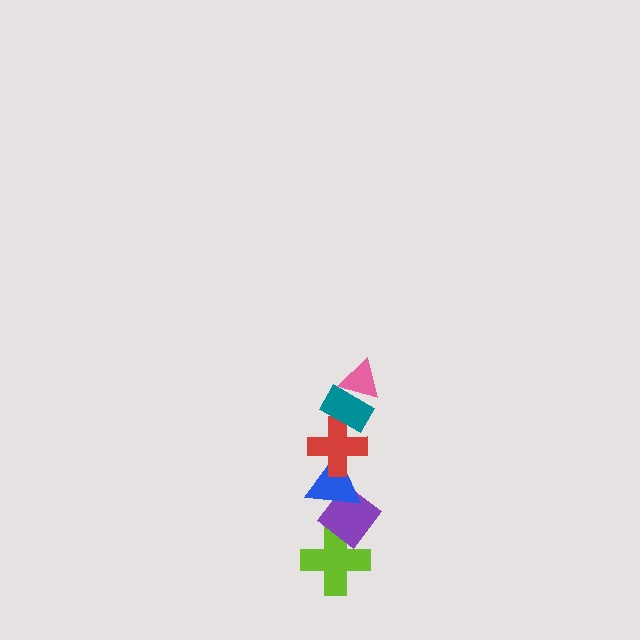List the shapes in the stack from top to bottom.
From top to bottom: the pink triangle, the teal rectangle, the red cross, the blue triangle, the purple diamond, the lime cross.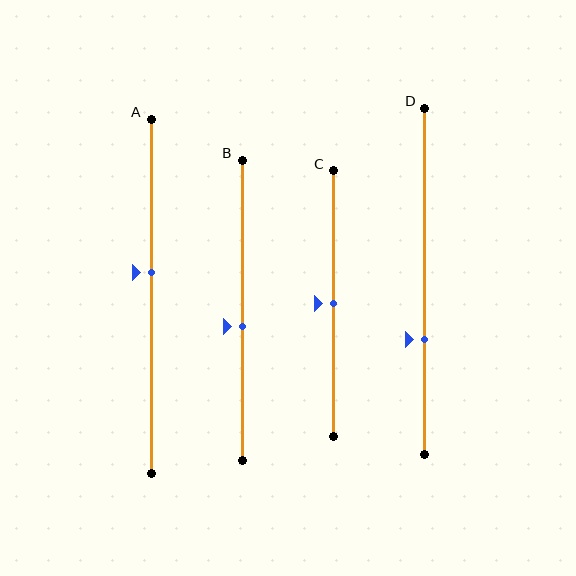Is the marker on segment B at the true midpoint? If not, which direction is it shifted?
No, the marker on segment B is shifted downward by about 6% of the segment length.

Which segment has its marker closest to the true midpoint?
Segment C has its marker closest to the true midpoint.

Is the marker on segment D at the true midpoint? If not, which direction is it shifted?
No, the marker on segment D is shifted downward by about 17% of the segment length.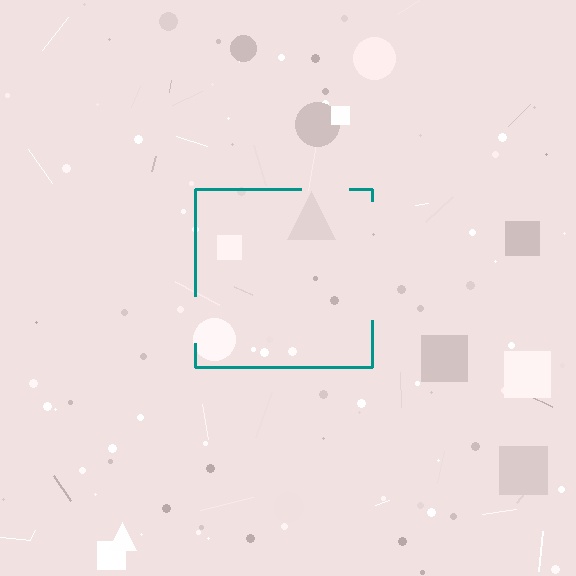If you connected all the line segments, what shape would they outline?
They would outline a square.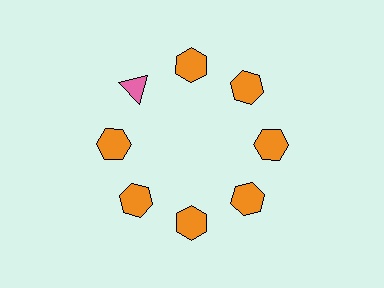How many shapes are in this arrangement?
There are 8 shapes arranged in a ring pattern.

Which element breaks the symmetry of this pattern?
The pink triangle at roughly the 10 o'clock position breaks the symmetry. All other shapes are orange hexagons.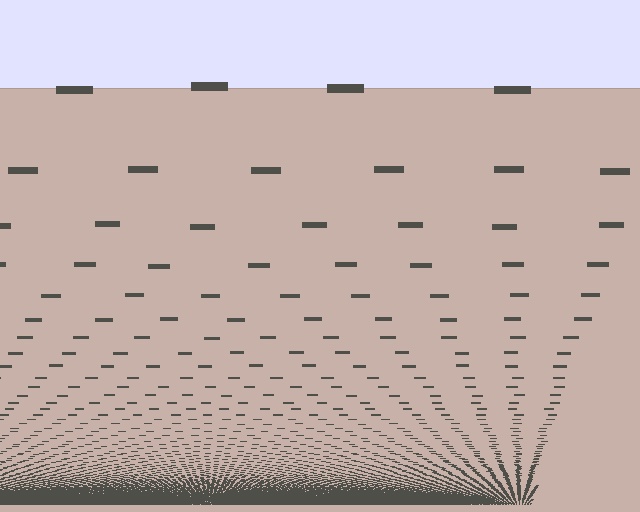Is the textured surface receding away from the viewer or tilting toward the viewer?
The surface appears to tilt toward the viewer. Texture elements get larger and sparser toward the top.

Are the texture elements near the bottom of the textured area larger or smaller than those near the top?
Smaller. The gradient is inverted — elements near the bottom are smaller and denser.